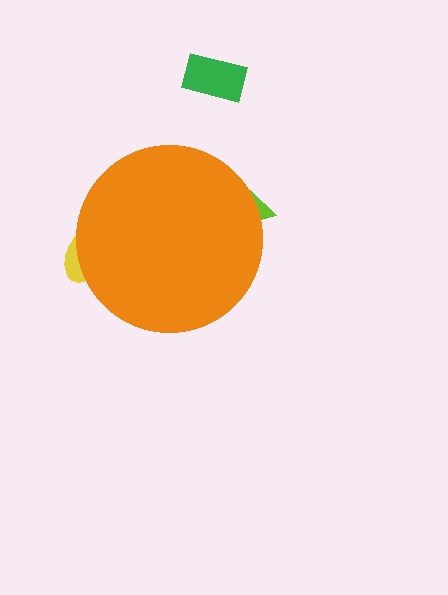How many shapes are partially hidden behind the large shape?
2 shapes are partially hidden.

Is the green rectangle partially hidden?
No, the green rectangle is fully visible.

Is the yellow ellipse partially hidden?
Yes, the yellow ellipse is partially hidden behind the orange circle.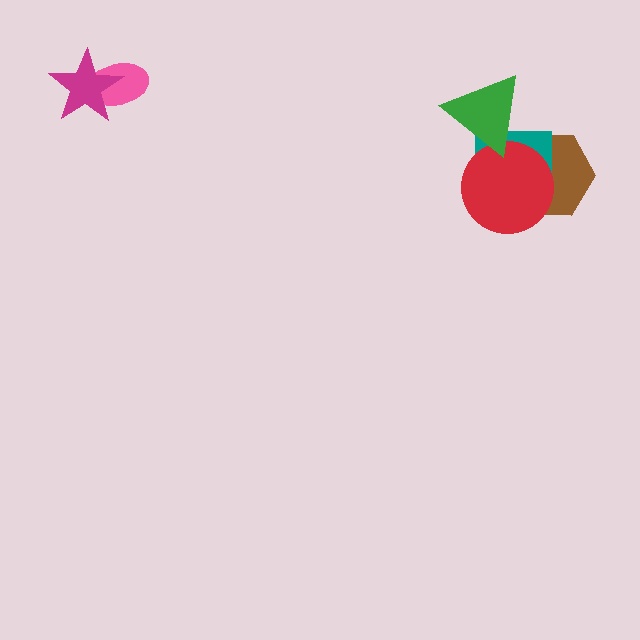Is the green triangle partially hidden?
No, no other shape covers it.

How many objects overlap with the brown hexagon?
2 objects overlap with the brown hexagon.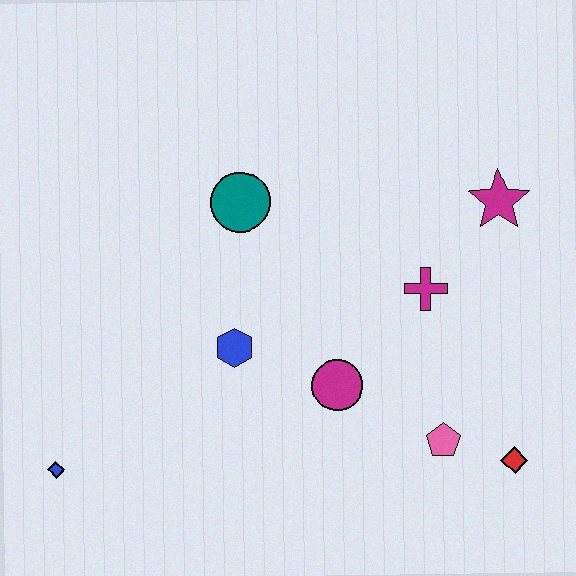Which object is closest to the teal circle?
The blue hexagon is closest to the teal circle.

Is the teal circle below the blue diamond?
No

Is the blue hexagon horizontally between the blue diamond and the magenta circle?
Yes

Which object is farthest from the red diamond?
The blue diamond is farthest from the red diamond.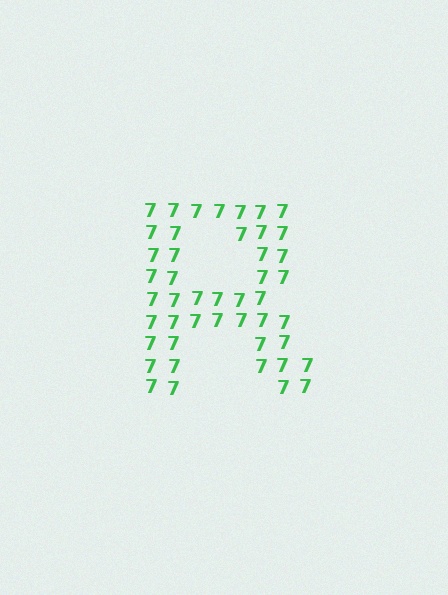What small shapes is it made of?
It is made of small digit 7's.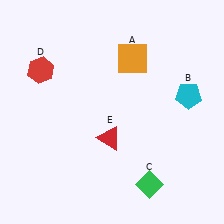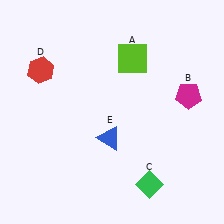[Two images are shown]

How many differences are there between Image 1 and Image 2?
There are 3 differences between the two images.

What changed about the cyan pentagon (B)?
In Image 1, B is cyan. In Image 2, it changed to magenta.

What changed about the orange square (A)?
In Image 1, A is orange. In Image 2, it changed to lime.